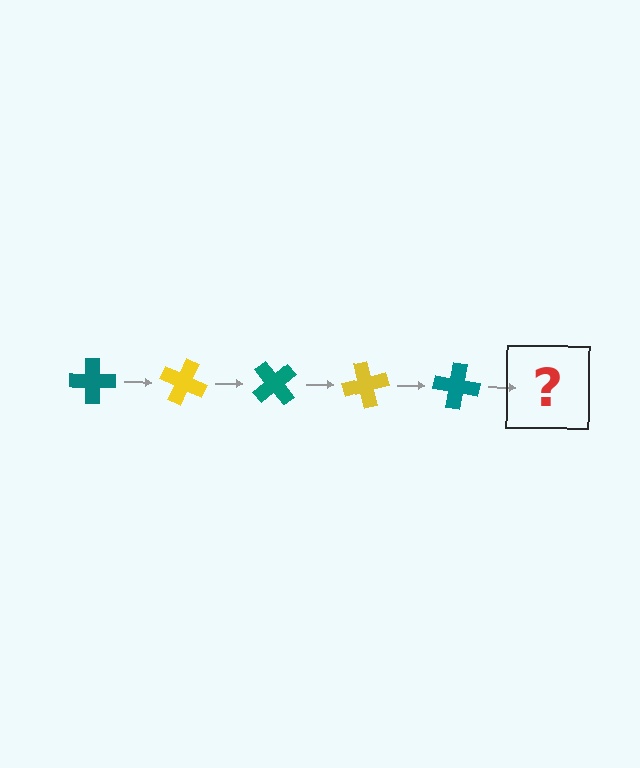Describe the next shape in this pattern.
It should be a yellow cross, rotated 125 degrees from the start.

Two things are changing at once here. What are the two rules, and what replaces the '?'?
The two rules are that it rotates 25 degrees each step and the color cycles through teal and yellow. The '?' should be a yellow cross, rotated 125 degrees from the start.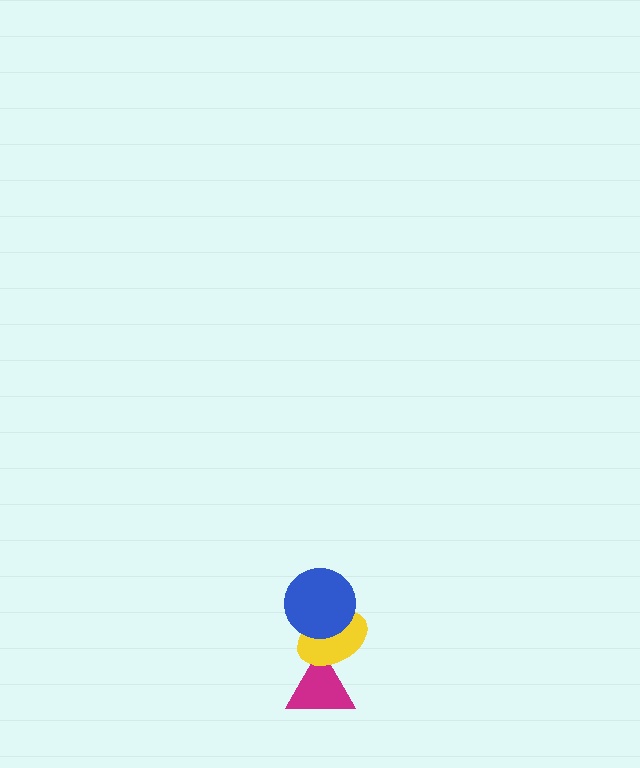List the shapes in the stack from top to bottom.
From top to bottom: the blue circle, the yellow ellipse, the magenta triangle.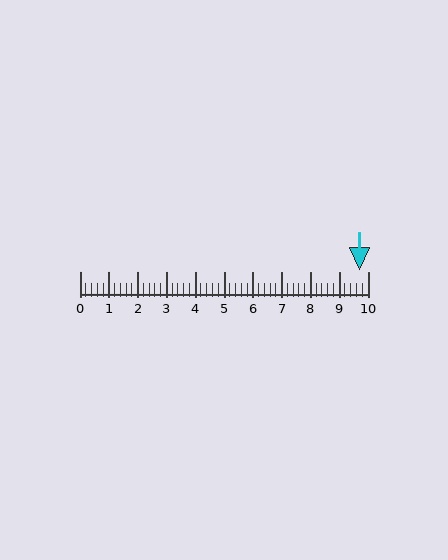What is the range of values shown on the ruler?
The ruler shows values from 0 to 10.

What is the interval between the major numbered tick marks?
The major tick marks are spaced 1 units apart.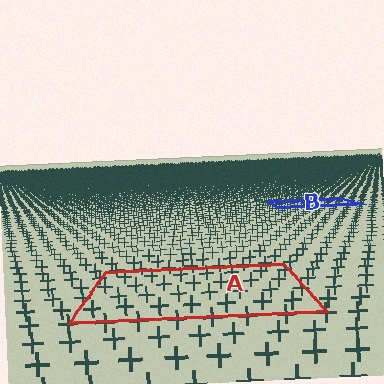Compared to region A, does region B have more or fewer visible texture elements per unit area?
Region B has more texture elements per unit area — they are packed more densely because it is farther away.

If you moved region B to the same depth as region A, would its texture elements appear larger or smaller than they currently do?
They would appear larger. At a closer depth, the same texture elements are projected at a bigger on-screen size.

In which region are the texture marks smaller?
The texture marks are smaller in region B, because it is farther away.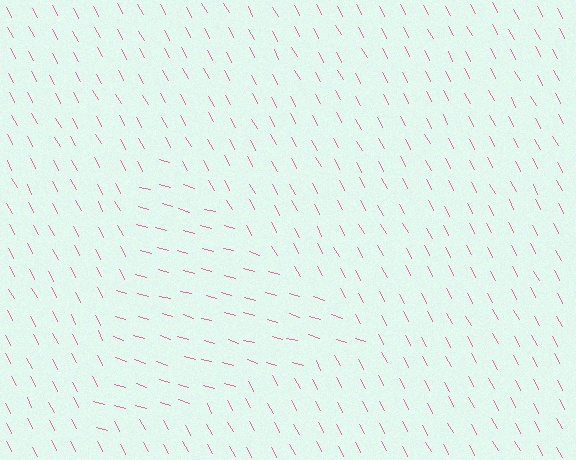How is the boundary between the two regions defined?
The boundary is defined purely by a change in line orientation (approximately 45 degrees difference). All lines are the same color and thickness.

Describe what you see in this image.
The image is filled with small pink line segments. A triangle region in the image has lines oriented differently from the surrounding lines, creating a visible texture boundary.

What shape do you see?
I see a triangle.